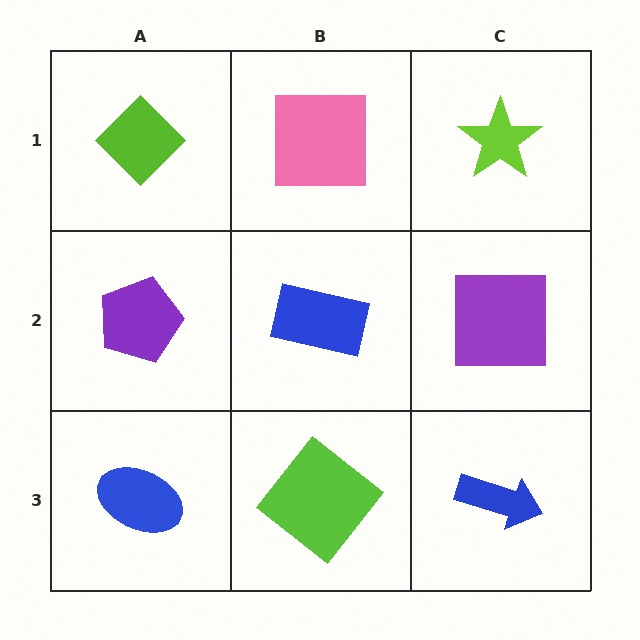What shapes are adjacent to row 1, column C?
A purple square (row 2, column C), a pink square (row 1, column B).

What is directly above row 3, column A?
A purple pentagon.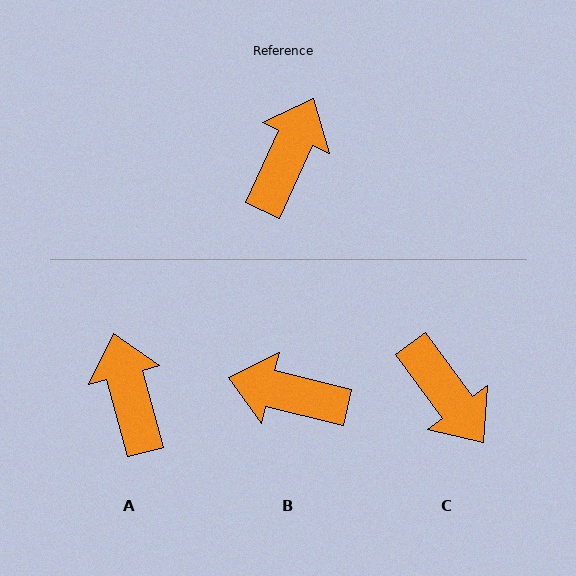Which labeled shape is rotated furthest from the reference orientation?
C, about 119 degrees away.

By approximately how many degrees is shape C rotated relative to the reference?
Approximately 119 degrees clockwise.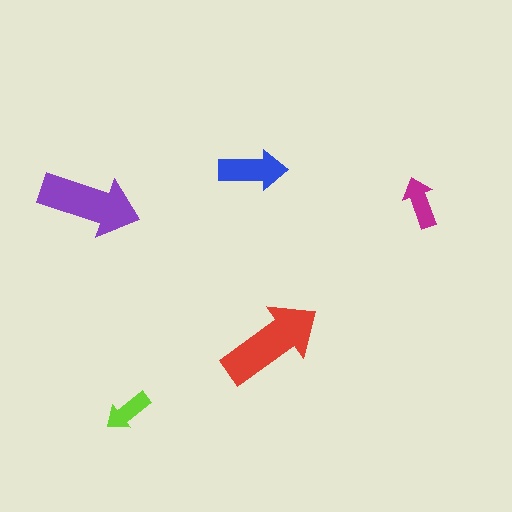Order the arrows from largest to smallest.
the red one, the purple one, the blue one, the magenta one, the lime one.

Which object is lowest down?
The lime arrow is bottommost.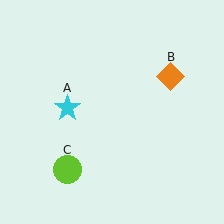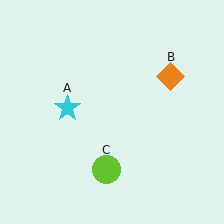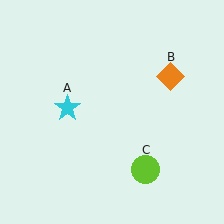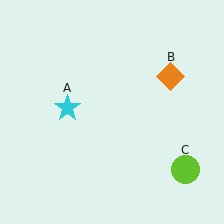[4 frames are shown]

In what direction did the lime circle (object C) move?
The lime circle (object C) moved right.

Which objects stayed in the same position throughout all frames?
Cyan star (object A) and orange diamond (object B) remained stationary.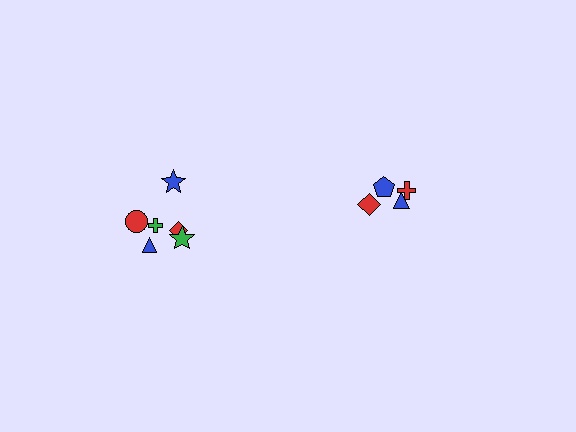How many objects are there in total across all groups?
There are 10 objects.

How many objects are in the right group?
There are 4 objects.